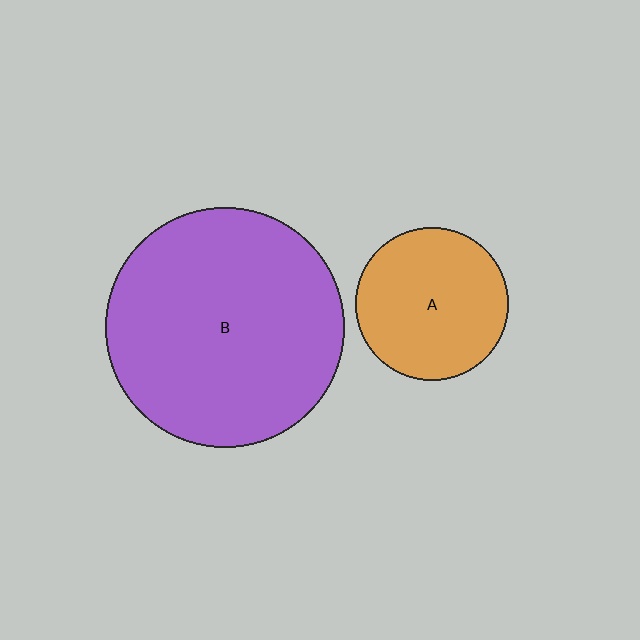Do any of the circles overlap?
No, none of the circles overlap.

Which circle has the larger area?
Circle B (purple).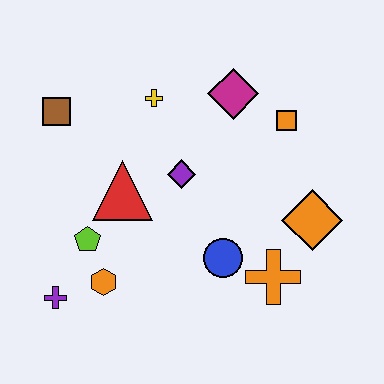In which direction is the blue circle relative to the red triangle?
The blue circle is to the right of the red triangle.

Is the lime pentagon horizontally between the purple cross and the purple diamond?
Yes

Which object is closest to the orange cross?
The blue circle is closest to the orange cross.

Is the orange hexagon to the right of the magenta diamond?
No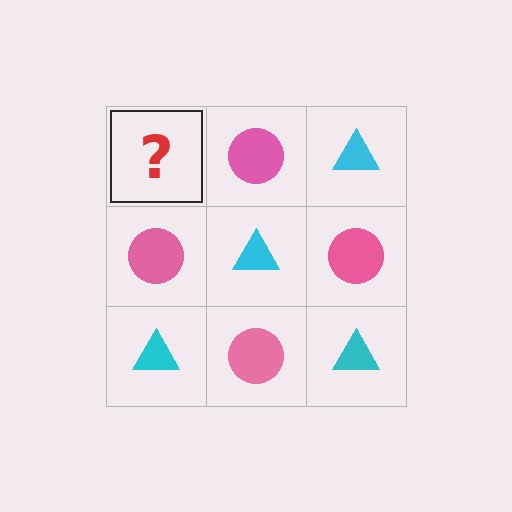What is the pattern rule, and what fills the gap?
The rule is that it alternates cyan triangle and pink circle in a checkerboard pattern. The gap should be filled with a cyan triangle.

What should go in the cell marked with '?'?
The missing cell should contain a cyan triangle.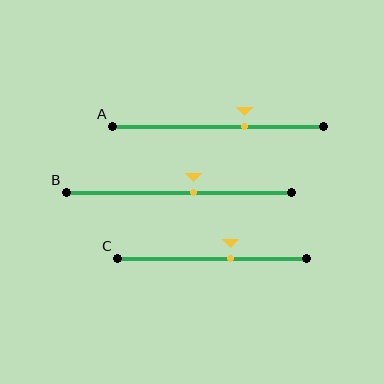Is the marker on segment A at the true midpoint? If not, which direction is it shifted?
No, the marker on segment A is shifted to the right by about 12% of the segment length.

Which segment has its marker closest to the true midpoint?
Segment B has its marker closest to the true midpoint.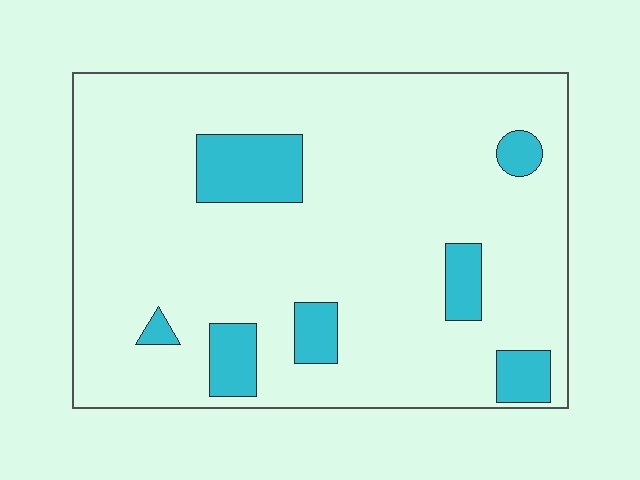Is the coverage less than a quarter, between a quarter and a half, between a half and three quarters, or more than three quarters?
Less than a quarter.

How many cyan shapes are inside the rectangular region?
7.